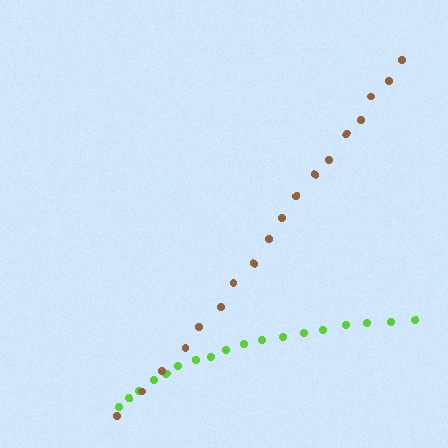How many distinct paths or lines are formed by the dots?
There are 2 distinct paths.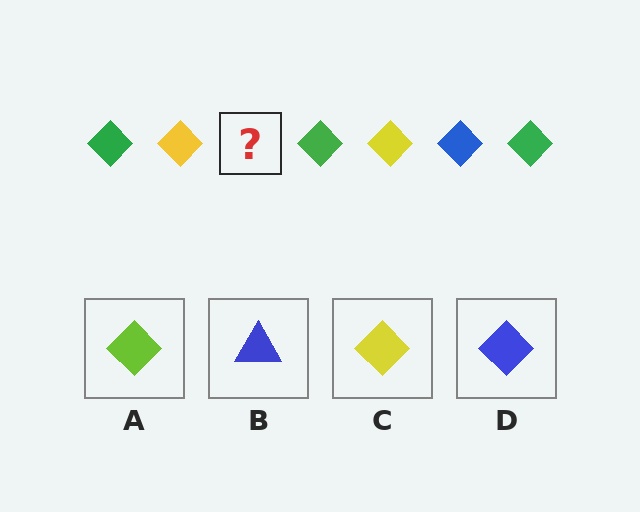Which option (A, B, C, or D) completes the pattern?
D.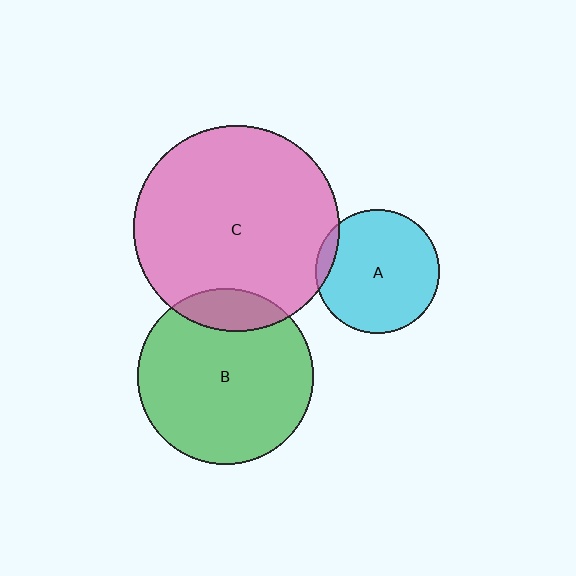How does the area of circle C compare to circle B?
Approximately 1.4 times.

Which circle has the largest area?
Circle C (pink).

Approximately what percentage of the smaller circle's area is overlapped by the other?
Approximately 5%.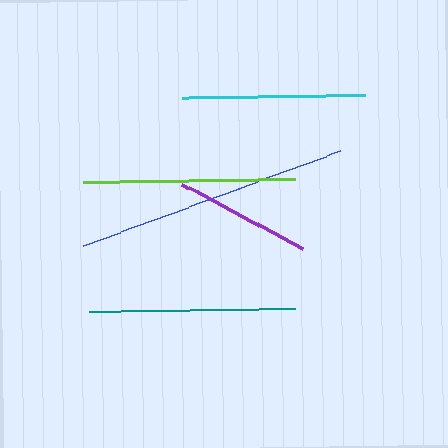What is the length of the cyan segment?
The cyan segment is approximately 183 pixels long.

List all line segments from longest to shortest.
From longest to shortest: blue, lime, teal, cyan, purple.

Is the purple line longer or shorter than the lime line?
The lime line is longer than the purple line.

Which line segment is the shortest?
The purple line is the shortest at approximately 137 pixels.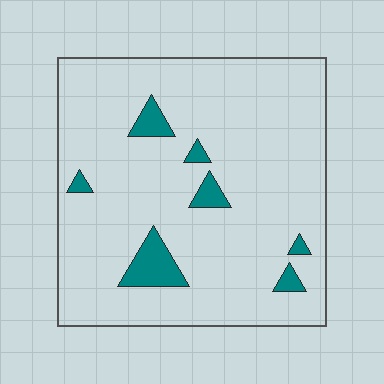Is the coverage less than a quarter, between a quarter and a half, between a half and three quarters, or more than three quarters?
Less than a quarter.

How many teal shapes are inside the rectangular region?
7.